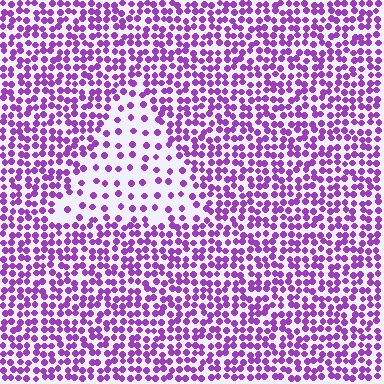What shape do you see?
I see a triangle.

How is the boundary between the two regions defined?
The boundary is defined by a change in element density (approximately 2.5x ratio). All elements are the same color, size, and shape.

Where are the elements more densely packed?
The elements are more densely packed outside the triangle boundary.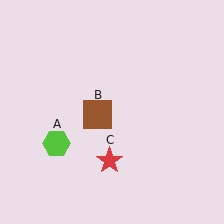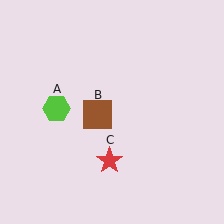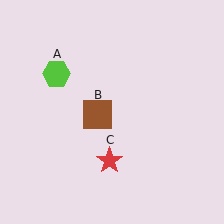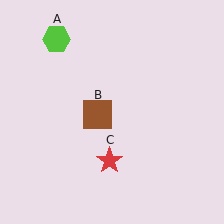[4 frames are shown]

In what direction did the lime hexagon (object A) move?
The lime hexagon (object A) moved up.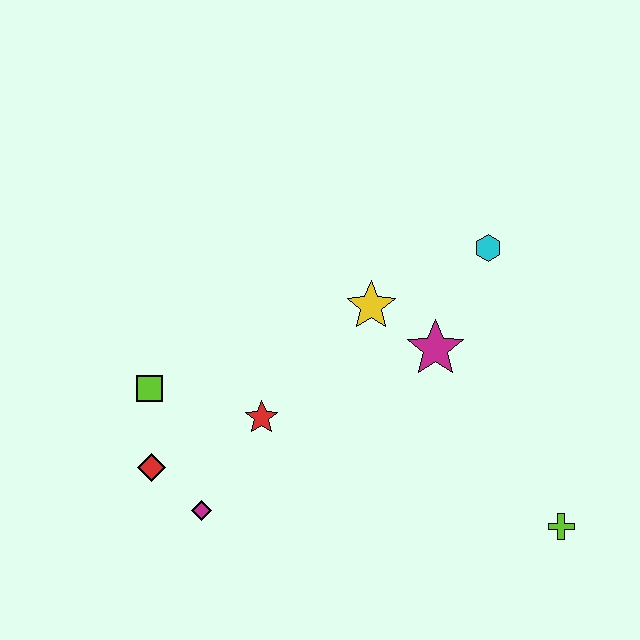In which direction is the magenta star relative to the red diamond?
The magenta star is to the right of the red diamond.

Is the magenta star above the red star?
Yes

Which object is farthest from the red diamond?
The lime cross is farthest from the red diamond.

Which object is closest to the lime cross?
The magenta star is closest to the lime cross.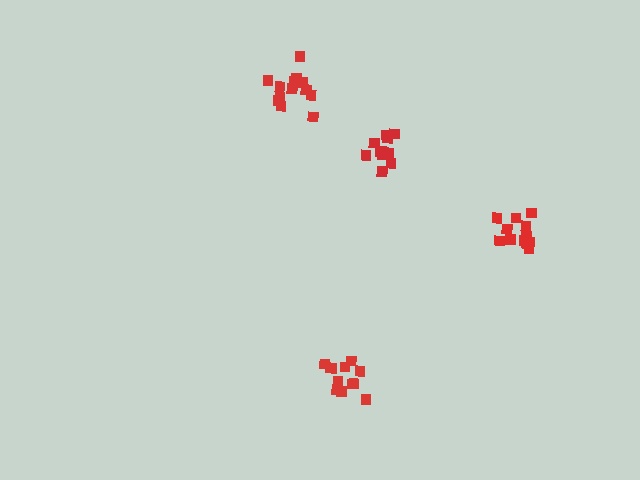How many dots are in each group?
Group 1: 12 dots, Group 2: 13 dots, Group 3: 13 dots, Group 4: 12 dots (50 total).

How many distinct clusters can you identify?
There are 4 distinct clusters.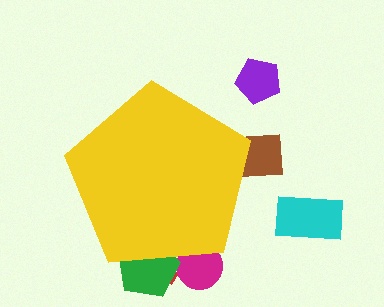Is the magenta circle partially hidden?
Yes, the magenta circle is partially hidden behind the yellow pentagon.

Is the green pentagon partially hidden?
Yes, the green pentagon is partially hidden behind the yellow pentagon.